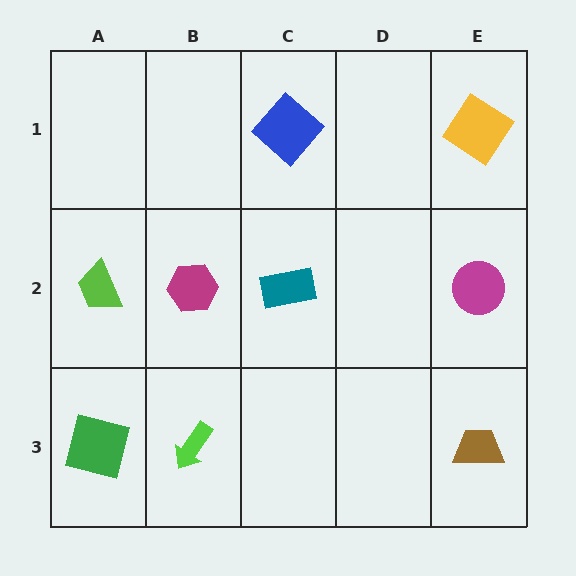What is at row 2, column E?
A magenta circle.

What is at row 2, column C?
A teal rectangle.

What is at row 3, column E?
A brown trapezoid.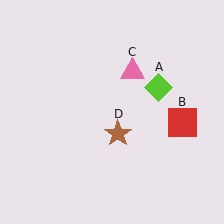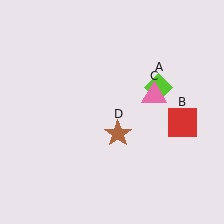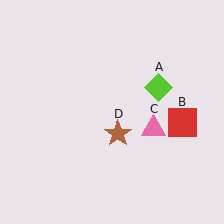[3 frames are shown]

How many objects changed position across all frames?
1 object changed position: pink triangle (object C).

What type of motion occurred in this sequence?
The pink triangle (object C) rotated clockwise around the center of the scene.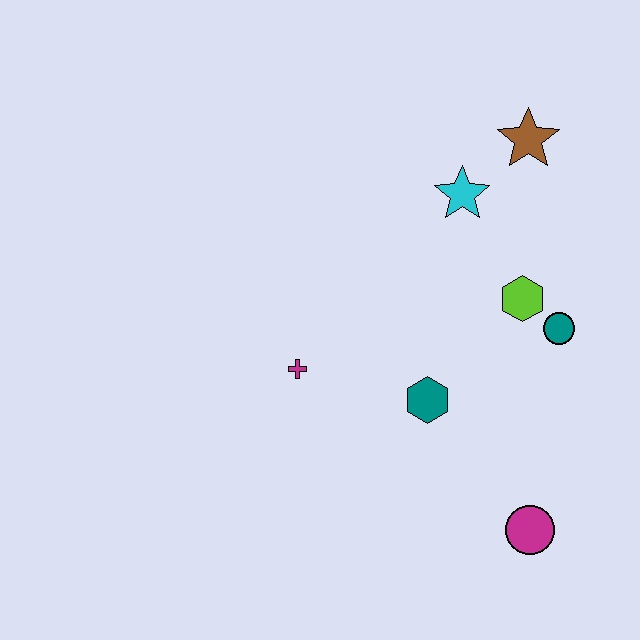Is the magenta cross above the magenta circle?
Yes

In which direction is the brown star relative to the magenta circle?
The brown star is above the magenta circle.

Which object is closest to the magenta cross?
The teal hexagon is closest to the magenta cross.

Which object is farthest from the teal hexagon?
The brown star is farthest from the teal hexagon.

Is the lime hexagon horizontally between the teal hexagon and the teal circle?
Yes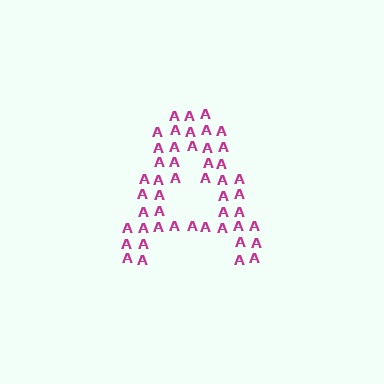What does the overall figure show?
The overall figure shows the letter A.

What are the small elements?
The small elements are letter A's.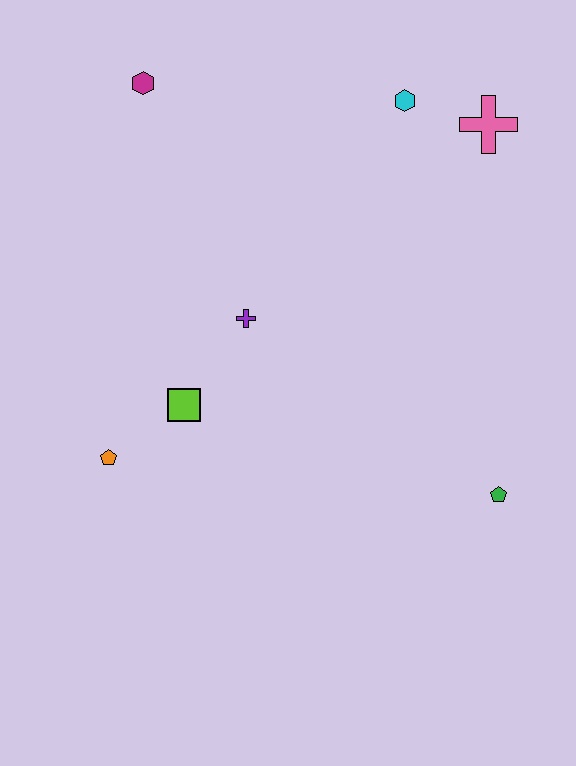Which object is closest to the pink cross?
The cyan hexagon is closest to the pink cross.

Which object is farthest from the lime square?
The pink cross is farthest from the lime square.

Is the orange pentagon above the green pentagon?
Yes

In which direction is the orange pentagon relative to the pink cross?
The orange pentagon is to the left of the pink cross.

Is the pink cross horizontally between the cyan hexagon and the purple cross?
No